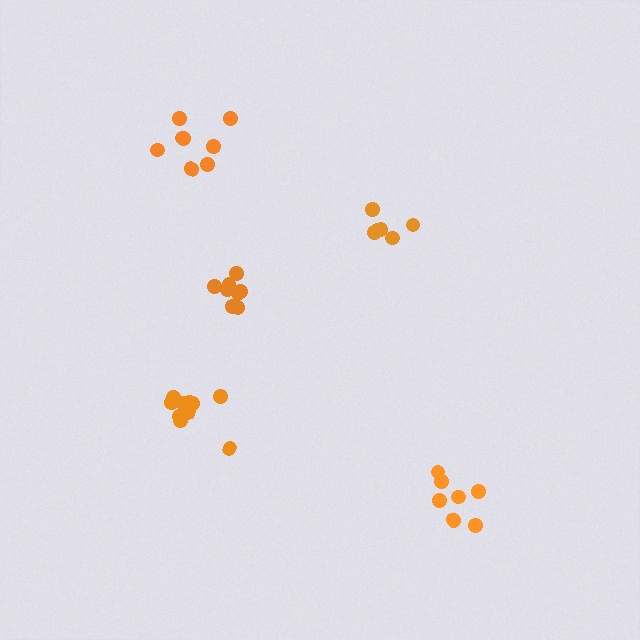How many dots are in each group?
Group 1: 6 dots, Group 2: 7 dots, Group 3: 8 dots, Group 4: 11 dots, Group 5: 8 dots (40 total).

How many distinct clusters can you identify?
There are 5 distinct clusters.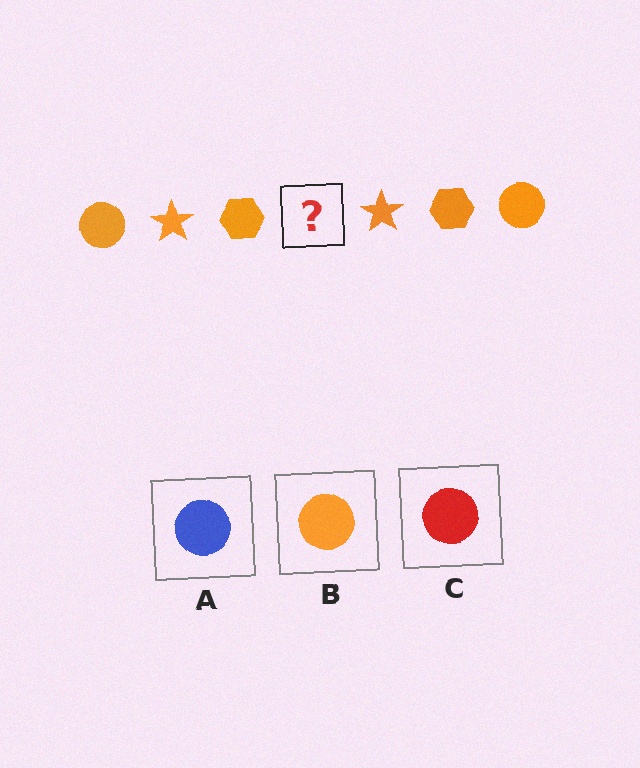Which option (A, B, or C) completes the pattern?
B.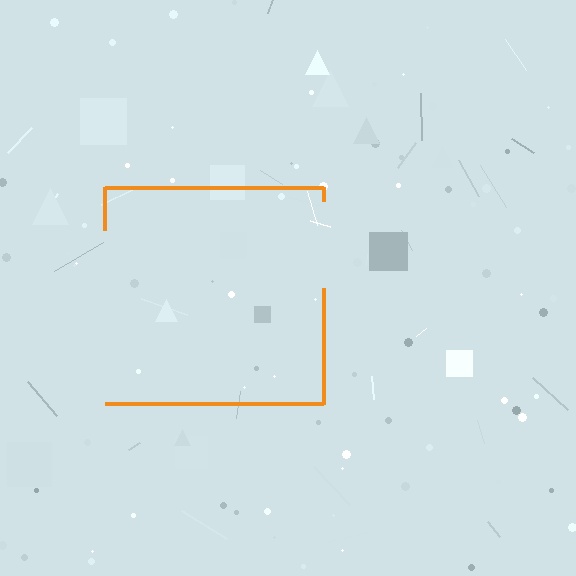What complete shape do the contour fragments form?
The contour fragments form a square.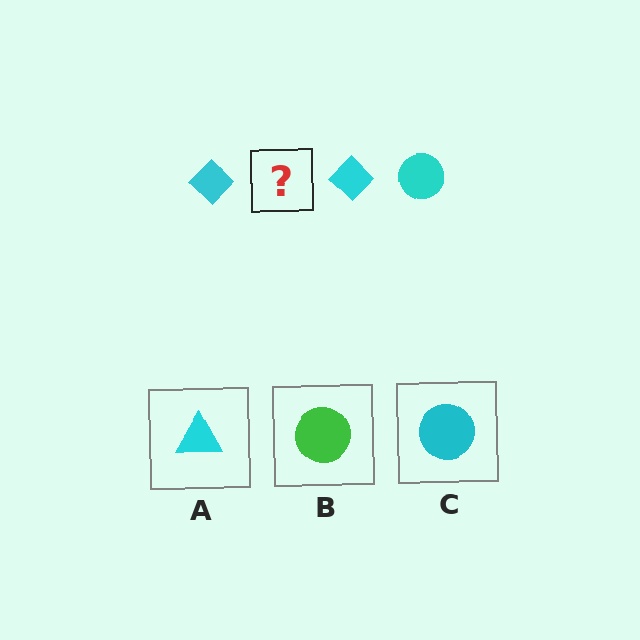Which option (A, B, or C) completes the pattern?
C.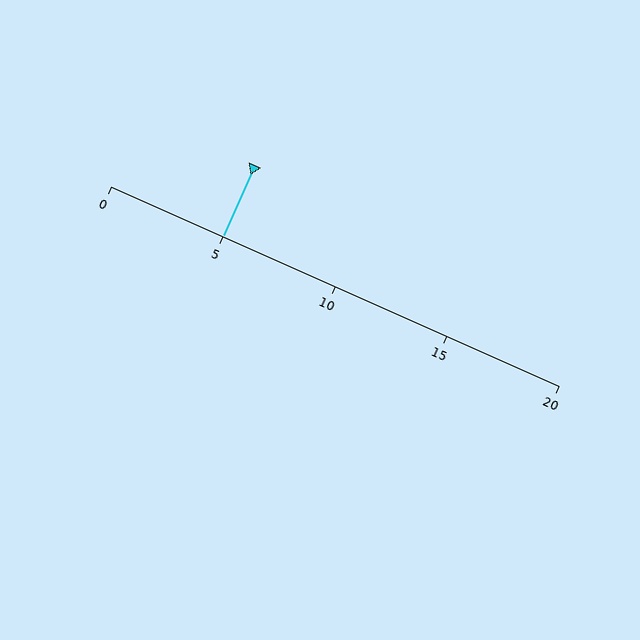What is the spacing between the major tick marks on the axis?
The major ticks are spaced 5 apart.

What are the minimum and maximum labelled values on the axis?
The axis runs from 0 to 20.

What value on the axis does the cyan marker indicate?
The marker indicates approximately 5.